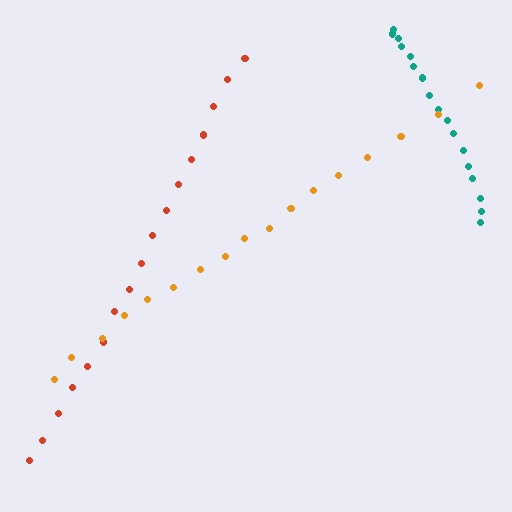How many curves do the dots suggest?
There are 3 distinct paths.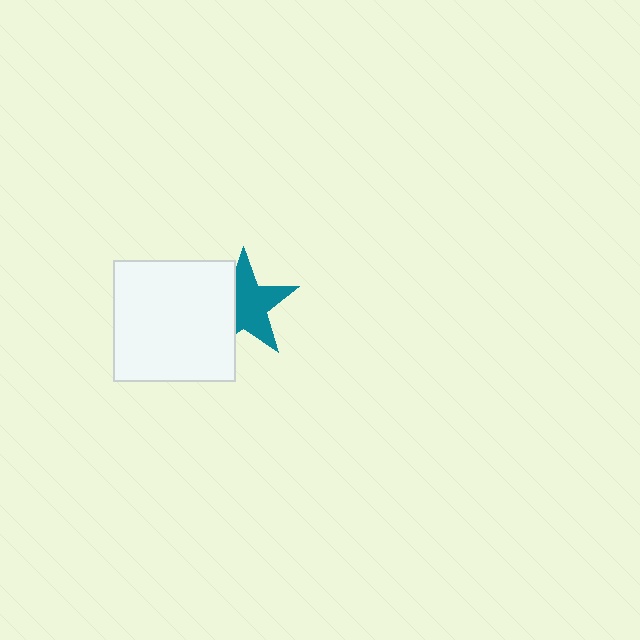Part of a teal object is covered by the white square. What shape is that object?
It is a star.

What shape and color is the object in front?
The object in front is a white square.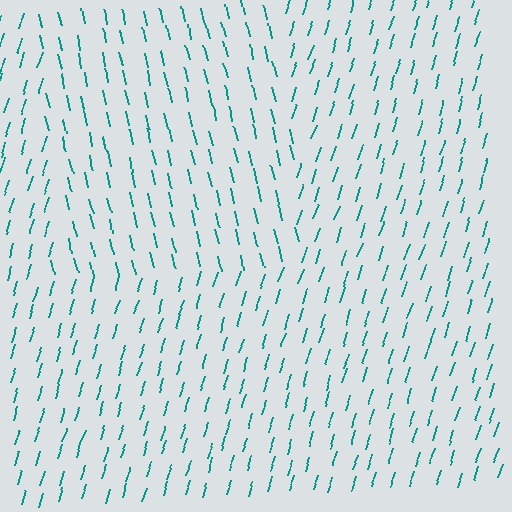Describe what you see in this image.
The image is filled with small teal line segments. A rectangle region in the image has lines oriented differently from the surrounding lines, creating a visible texture boundary.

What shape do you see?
I see a rectangle.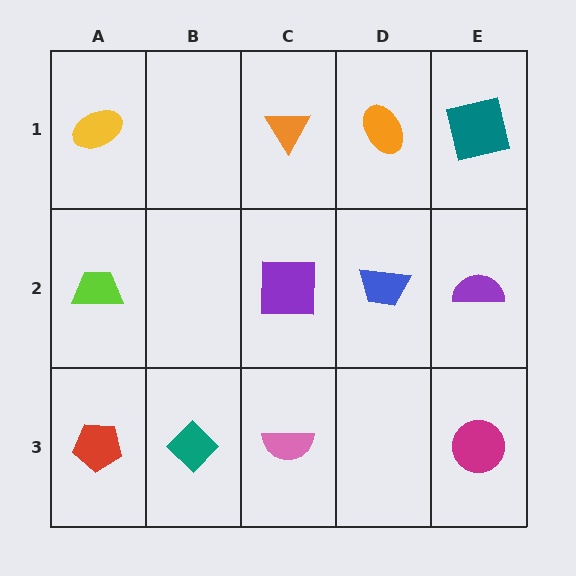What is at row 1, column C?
An orange triangle.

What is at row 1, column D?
An orange ellipse.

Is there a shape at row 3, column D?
No, that cell is empty.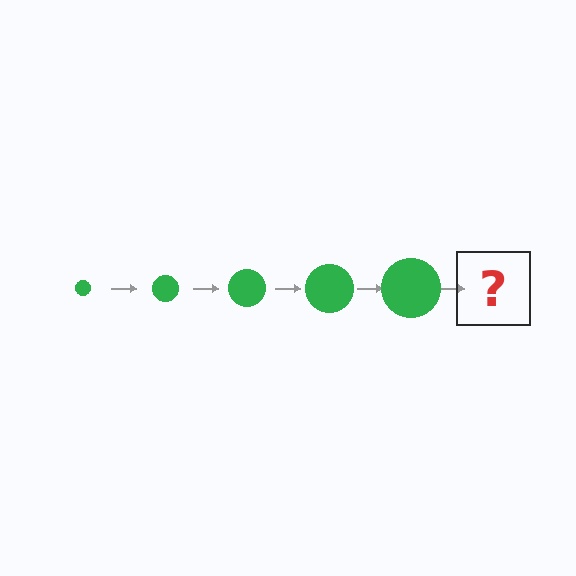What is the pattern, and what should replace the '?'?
The pattern is that the circle gets progressively larger each step. The '?' should be a green circle, larger than the previous one.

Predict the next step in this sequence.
The next step is a green circle, larger than the previous one.